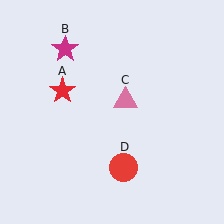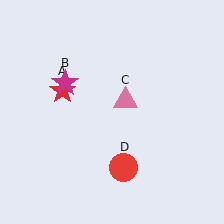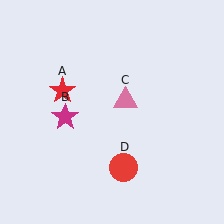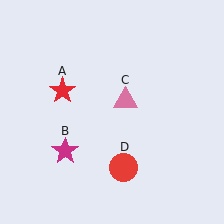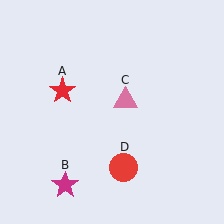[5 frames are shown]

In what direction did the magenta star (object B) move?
The magenta star (object B) moved down.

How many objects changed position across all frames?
1 object changed position: magenta star (object B).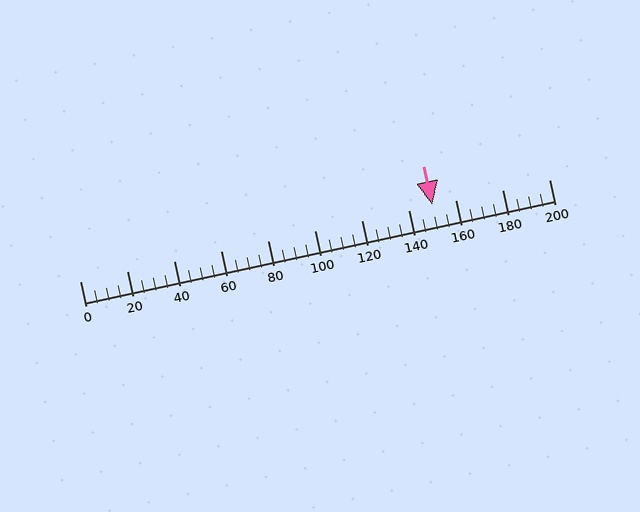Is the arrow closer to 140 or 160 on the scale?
The arrow is closer to 160.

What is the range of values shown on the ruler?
The ruler shows values from 0 to 200.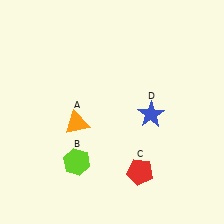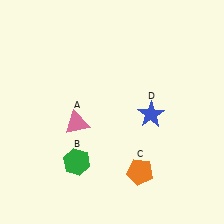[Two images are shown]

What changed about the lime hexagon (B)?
In Image 1, B is lime. In Image 2, it changed to green.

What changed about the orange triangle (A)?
In Image 1, A is orange. In Image 2, it changed to pink.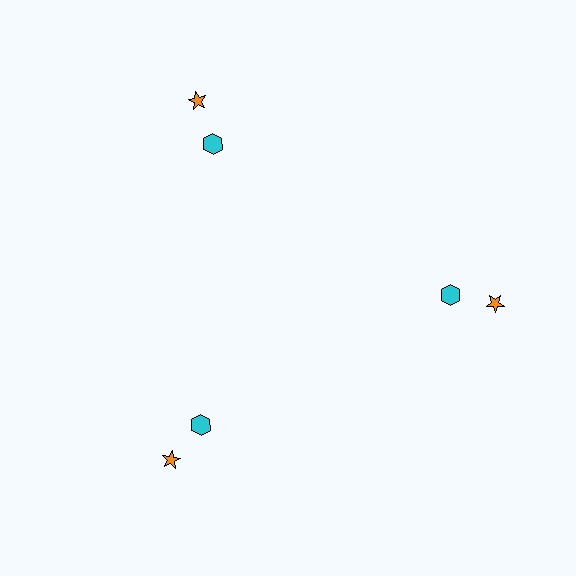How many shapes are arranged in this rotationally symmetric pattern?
There are 6 shapes, arranged in 3 groups of 2.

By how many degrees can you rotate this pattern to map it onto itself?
The pattern maps onto itself every 120 degrees of rotation.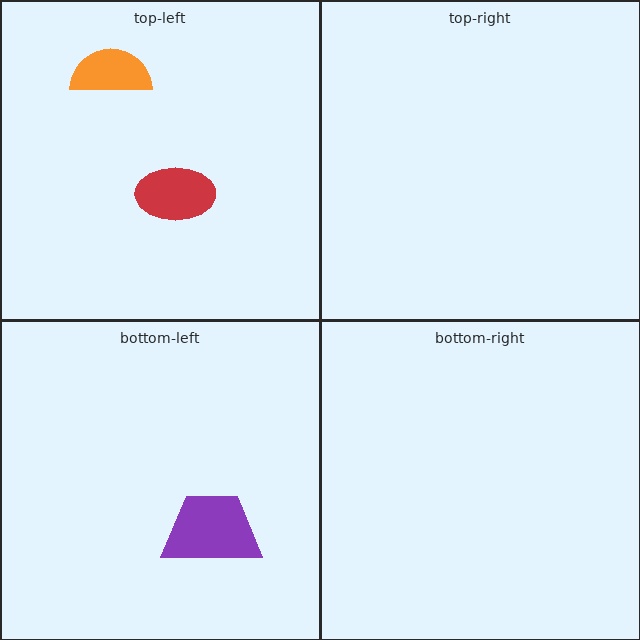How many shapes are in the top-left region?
2.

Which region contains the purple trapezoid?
The bottom-left region.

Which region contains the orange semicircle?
The top-left region.